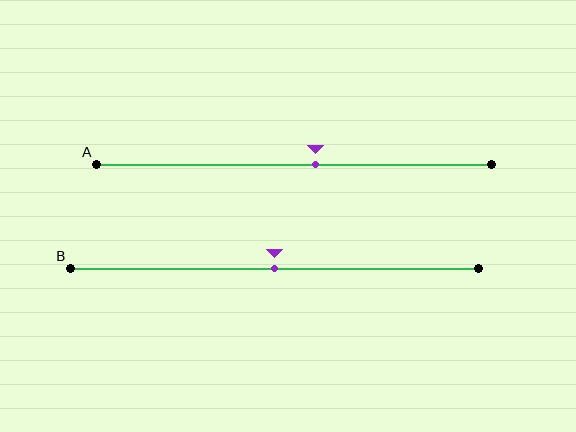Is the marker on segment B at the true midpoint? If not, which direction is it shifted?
Yes, the marker on segment B is at the true midpoint.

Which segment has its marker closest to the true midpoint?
Segment B has its marker closest to the true midpoint.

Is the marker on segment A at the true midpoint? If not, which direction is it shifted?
No, the marker on segment A is shifted to the right by about 6% of the segment length.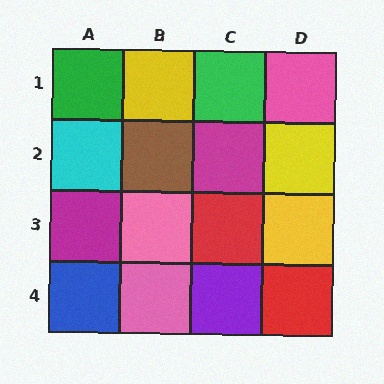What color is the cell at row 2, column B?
Brown.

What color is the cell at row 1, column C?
Green.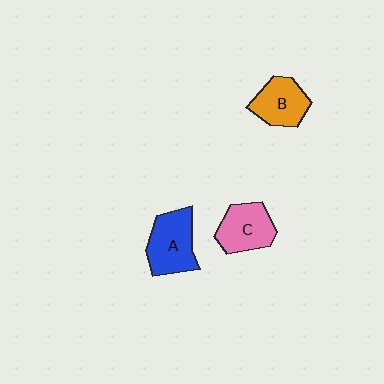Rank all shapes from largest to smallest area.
From largest to smallest: A (blue), C (pink), B (orange).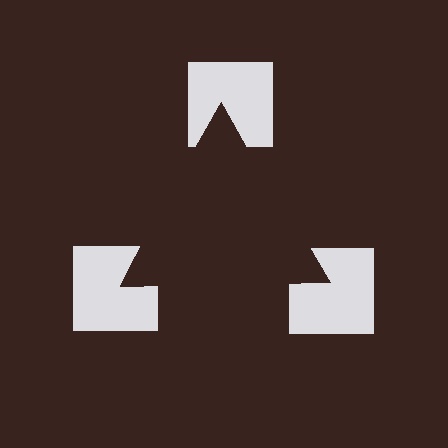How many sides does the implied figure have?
3 sides.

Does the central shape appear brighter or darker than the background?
It typically appears slightly darker than the background, even though no actual brightness change is drawn.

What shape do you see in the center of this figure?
An illusory triangle — its edges are inferred from the aligned wedge cuts in the notched squares, not physically drawn.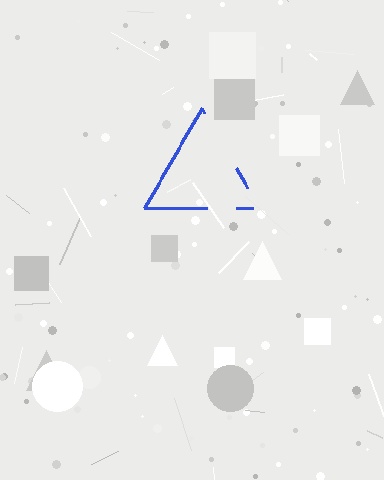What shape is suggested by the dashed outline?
The dashed outline suggests a triangle.